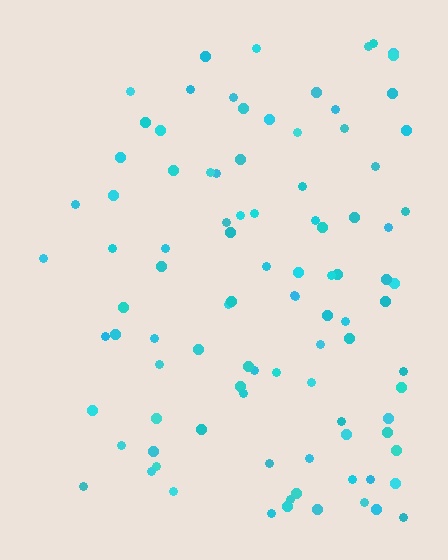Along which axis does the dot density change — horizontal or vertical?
Horizontal.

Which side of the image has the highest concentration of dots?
The right.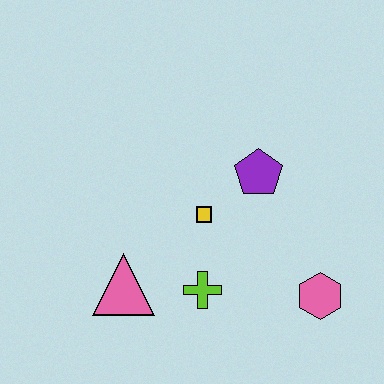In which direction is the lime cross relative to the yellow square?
The lime cross is below the yellow square.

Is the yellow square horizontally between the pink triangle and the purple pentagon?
Yes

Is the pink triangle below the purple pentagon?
Yes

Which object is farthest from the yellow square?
The pink hexagon is farthest from the yellow square.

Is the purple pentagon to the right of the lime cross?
Yes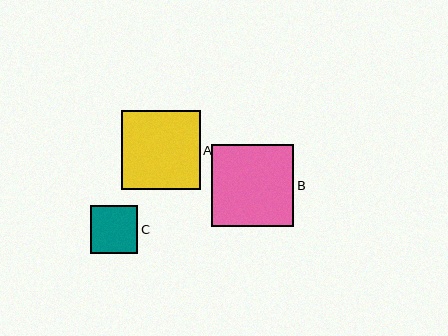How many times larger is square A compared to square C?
Square A is approximately 1.7 times the size of square C.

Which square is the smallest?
Square C is the smallest with a size of approximately 47 pixels.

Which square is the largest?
Square B is the largest with a size of approximately 82 pixels.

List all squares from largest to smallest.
From largest to smallest: B, A, C.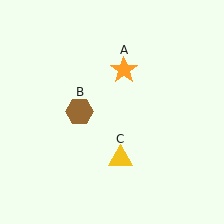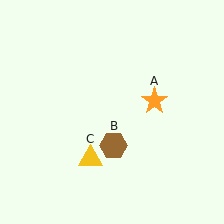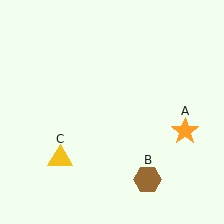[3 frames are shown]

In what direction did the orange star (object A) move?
The orange star (object A) moved down and to the right.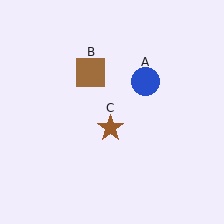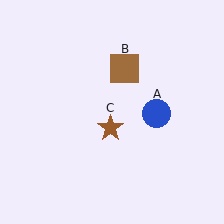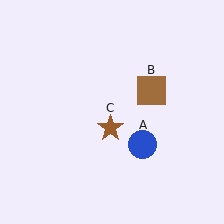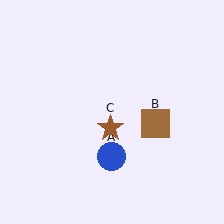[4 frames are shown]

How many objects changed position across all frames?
2 objects changed position: blue circle (object A), brown square (object B).